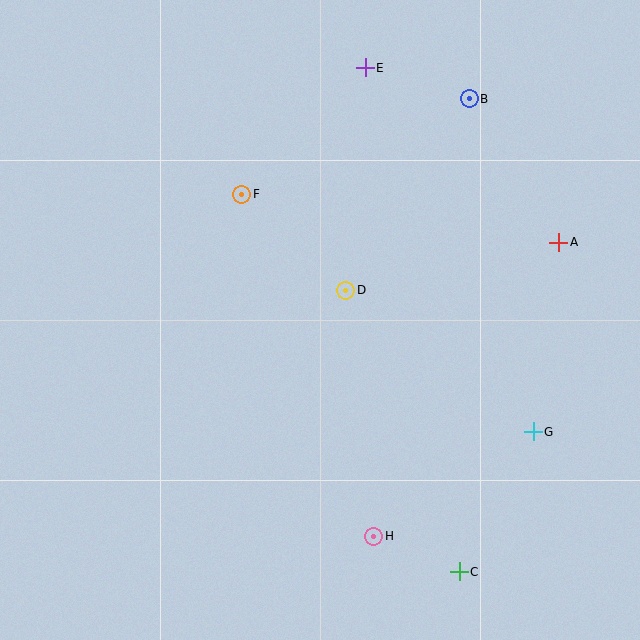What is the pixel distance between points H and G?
The distance between H and G is 191 pixels.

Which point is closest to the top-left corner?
Point F is closest to the top-left corner.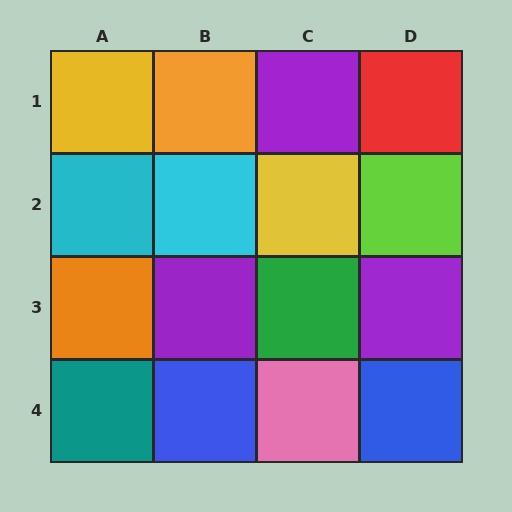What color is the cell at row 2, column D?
Lime.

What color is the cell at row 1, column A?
Yellow.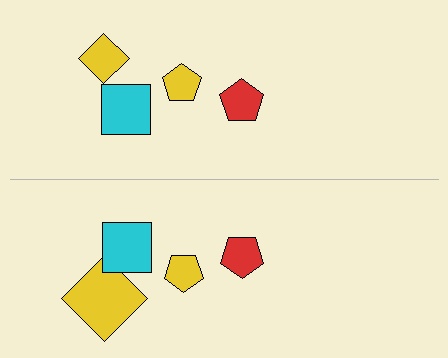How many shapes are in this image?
There are 8 shapes in this image.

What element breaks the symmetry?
The yellow diamond on the bottom side has a different size than its mirror counterpart.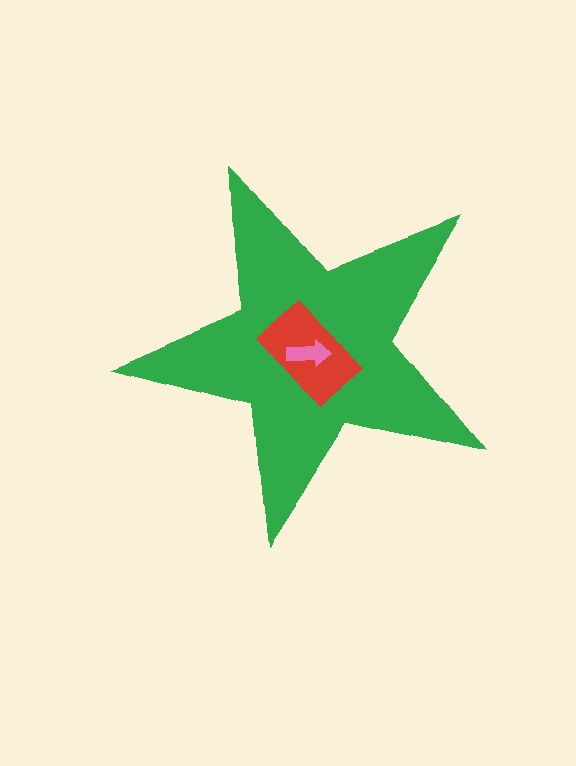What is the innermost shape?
The pink arrow.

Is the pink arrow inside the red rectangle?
Yes.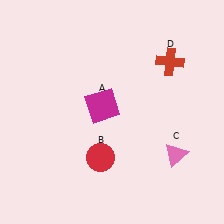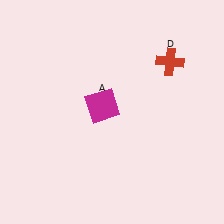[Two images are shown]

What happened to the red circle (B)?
The red circle (B) was removed in Image 2. It was in the bottom-left area of Image 1.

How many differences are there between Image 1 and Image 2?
There are 2 differences between the two images.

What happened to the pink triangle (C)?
The pink triangle (C) was removed in Image 2. It was in the bottom-right area of Image 1.